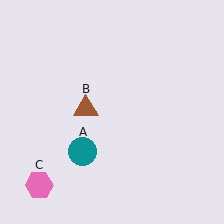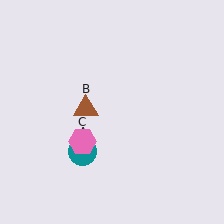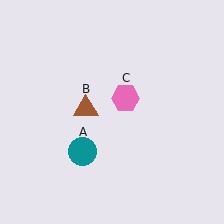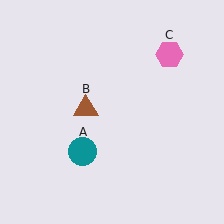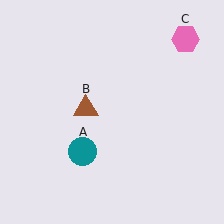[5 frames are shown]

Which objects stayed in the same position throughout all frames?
Teal circle (object A) and brown triangle (object B) remained stationary.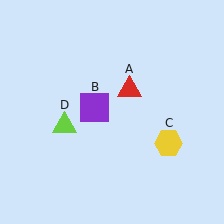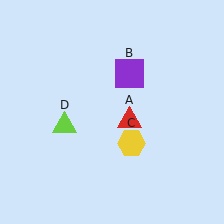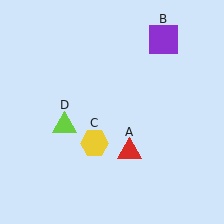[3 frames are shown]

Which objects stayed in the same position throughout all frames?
Lime triangle (object D) remained stationary.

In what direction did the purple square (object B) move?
The purple square (object B) moved up and to the right.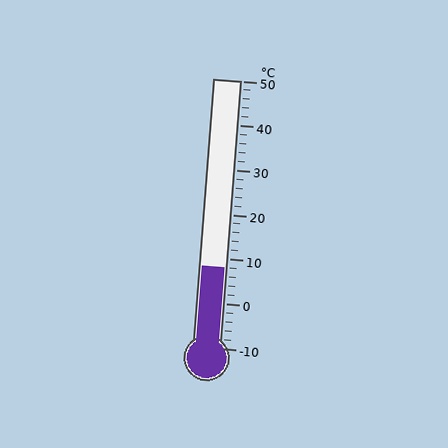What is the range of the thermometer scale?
The thermometer scale ranges from -10°C to 50°C.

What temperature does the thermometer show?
The thermometer shows approximately 8°C.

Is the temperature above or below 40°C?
The temperature is below 40°C.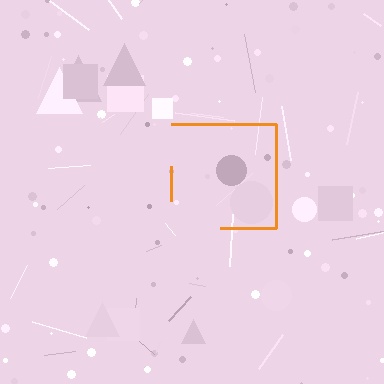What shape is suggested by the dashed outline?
The dashed outline suggests a square.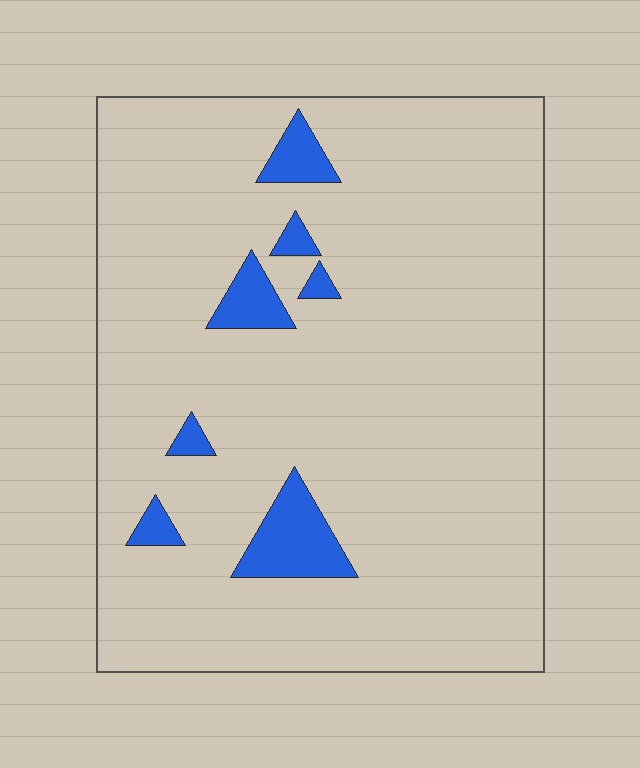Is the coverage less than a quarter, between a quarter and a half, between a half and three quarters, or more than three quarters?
Less than a quarter.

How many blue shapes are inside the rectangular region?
7.